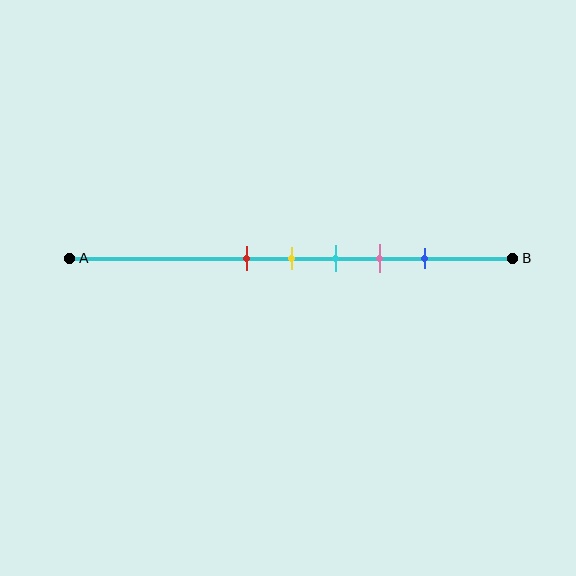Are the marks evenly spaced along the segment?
Yes, the marks are approximately evenly spaced.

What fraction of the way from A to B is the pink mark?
The pink mark is approximately 70% (0.7) of the way from A to B.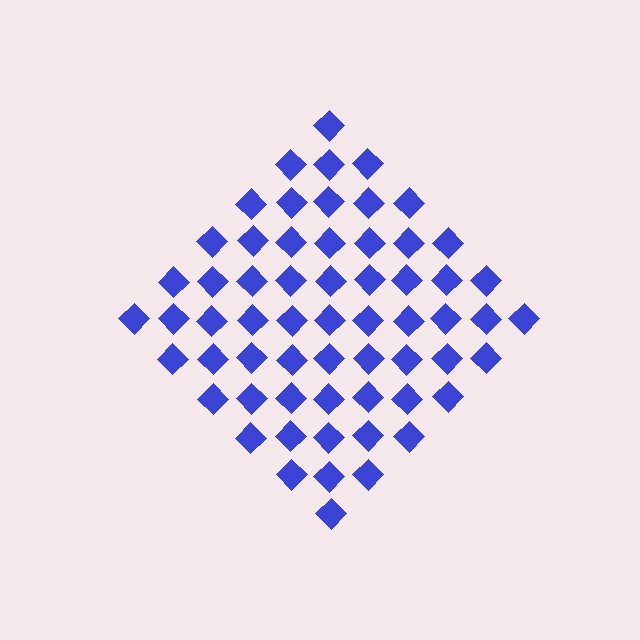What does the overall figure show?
The overall figure shows a diamond.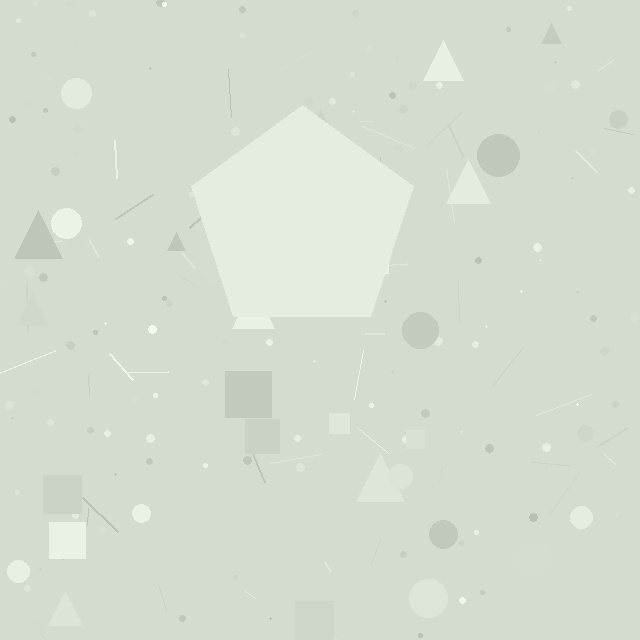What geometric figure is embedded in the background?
A pentagon is embedded in the background.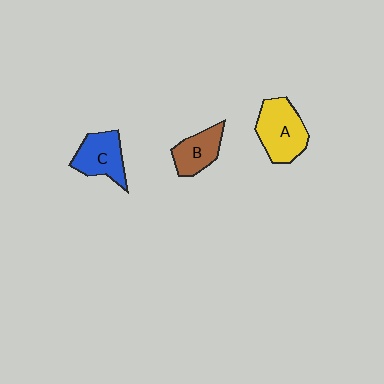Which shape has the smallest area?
Shape B (brown).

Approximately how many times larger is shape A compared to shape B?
Approximately 1.5 times.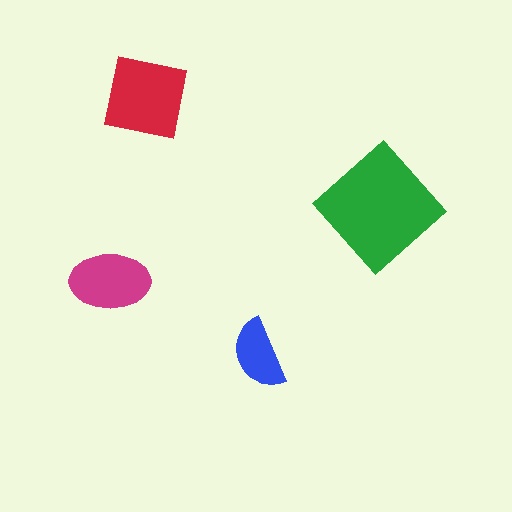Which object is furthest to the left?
The magenta ellipse is leftmost.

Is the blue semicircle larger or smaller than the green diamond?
Smaller.